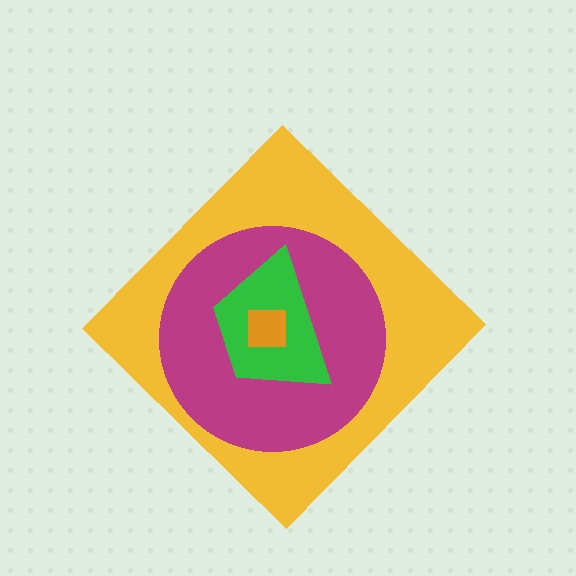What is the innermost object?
The orange square.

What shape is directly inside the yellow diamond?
The magenta circle.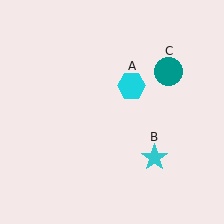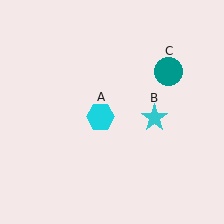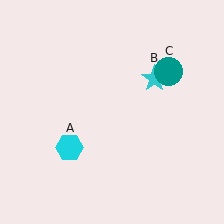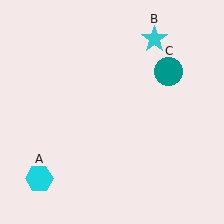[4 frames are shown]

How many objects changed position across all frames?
2 objects changed position: cyan hexagon (object A), cyan star (object B).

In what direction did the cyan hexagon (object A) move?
The cyan hexagon (object A) moved down and to the left.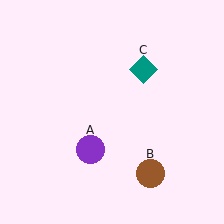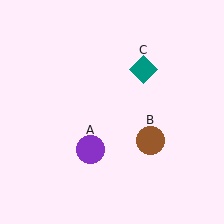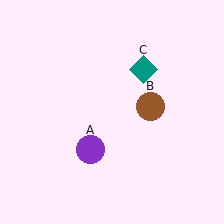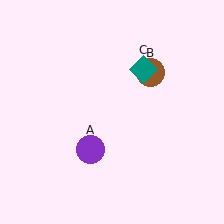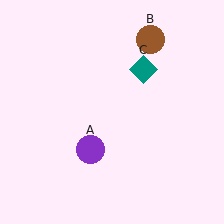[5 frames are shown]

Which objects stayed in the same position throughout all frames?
Purple circle (object A) and teal diamond (object C) remained stationary.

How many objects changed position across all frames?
1 object changed position: brown circle (object B).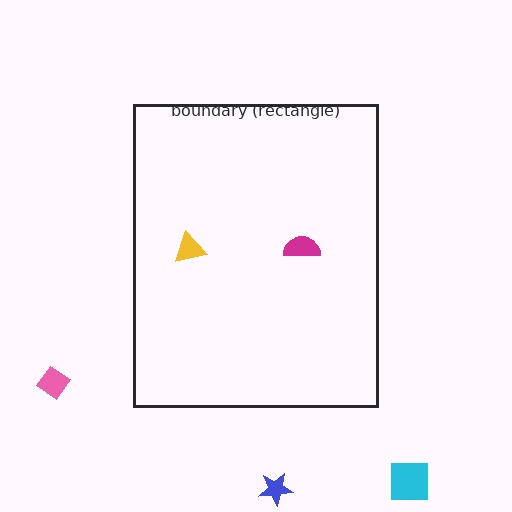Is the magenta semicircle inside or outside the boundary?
Inside.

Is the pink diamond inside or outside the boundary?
Outside.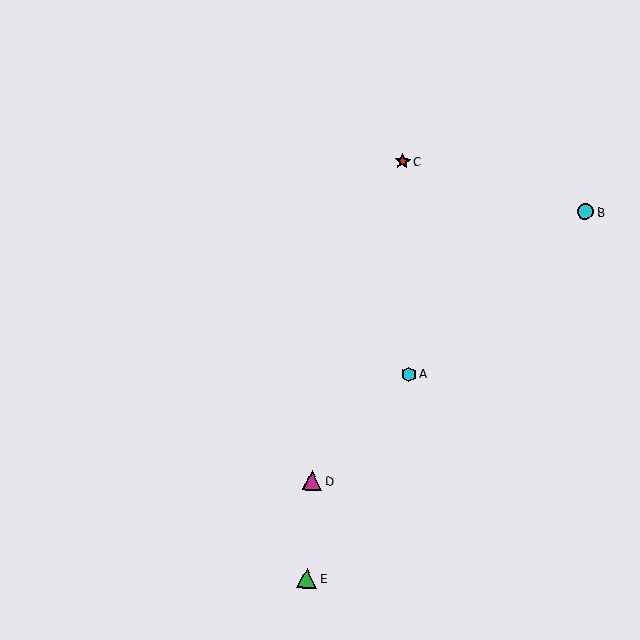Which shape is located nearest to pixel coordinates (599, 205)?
The cyan circle (labeled B) at (586, 212) is nearest to that location.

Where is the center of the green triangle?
The center of the green triangle is at (307, 579).